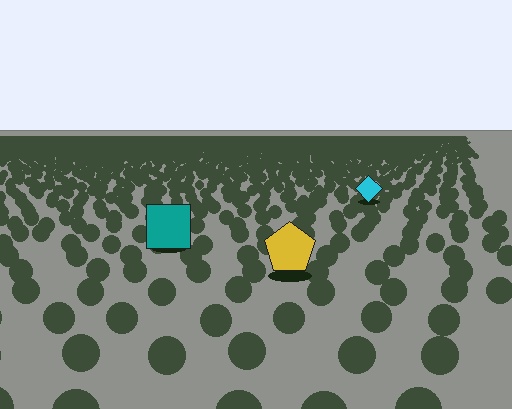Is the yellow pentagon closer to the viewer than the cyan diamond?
Yes. The yellow pentagon is closer — you can tell from the texture gradient: the ground texture is coarser near it.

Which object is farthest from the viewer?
The cyan diamond is farthest from the viewer. It appears smaller and the ground texture around it is denser.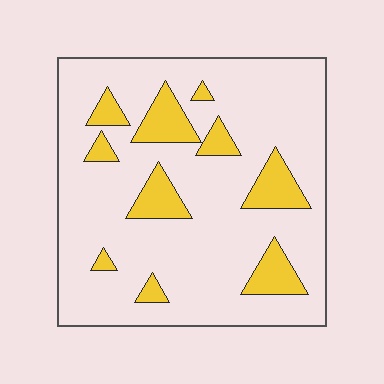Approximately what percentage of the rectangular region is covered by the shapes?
Approximately 15%.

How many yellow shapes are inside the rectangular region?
10.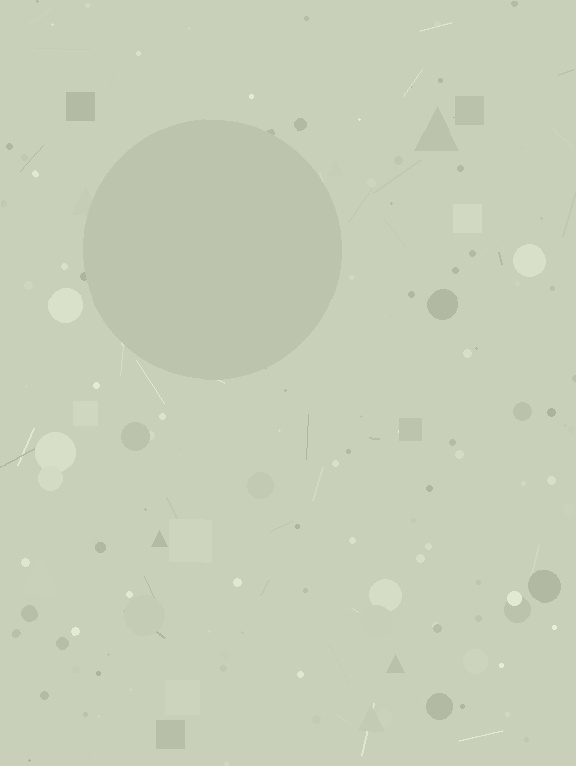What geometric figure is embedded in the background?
A circle is embedded in the background.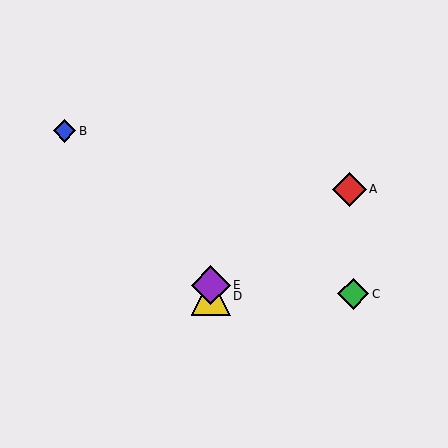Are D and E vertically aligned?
Yes, both are at x≈211.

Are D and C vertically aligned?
No, D is at x≈211 and C is at x≈353.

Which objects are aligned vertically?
Objects D, E are aligned vertically.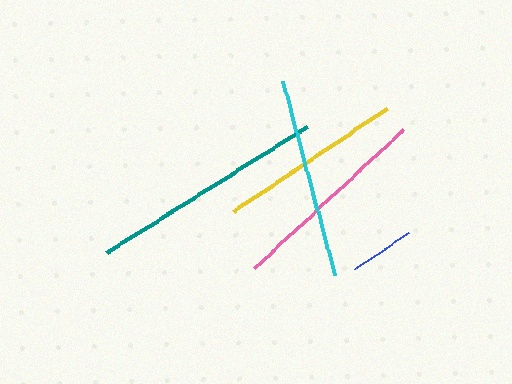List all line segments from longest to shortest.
From longest to shortest: teal, pink, cyan, yellow, blue.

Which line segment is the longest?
The teal line is the longest at approximately 237 pixels.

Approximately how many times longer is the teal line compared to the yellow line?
The teal line is approximately 1.3 times the length of the yellow line.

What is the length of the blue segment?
The blue segment is approximately 65 pixels long.